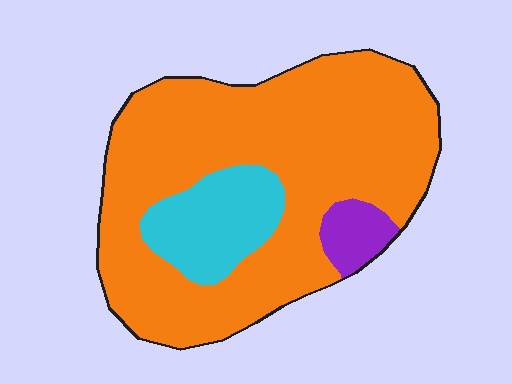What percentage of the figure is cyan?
Cyan takes up less than a quarter of the figure.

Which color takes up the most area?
Orange, at roughly 80%.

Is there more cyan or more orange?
Orange.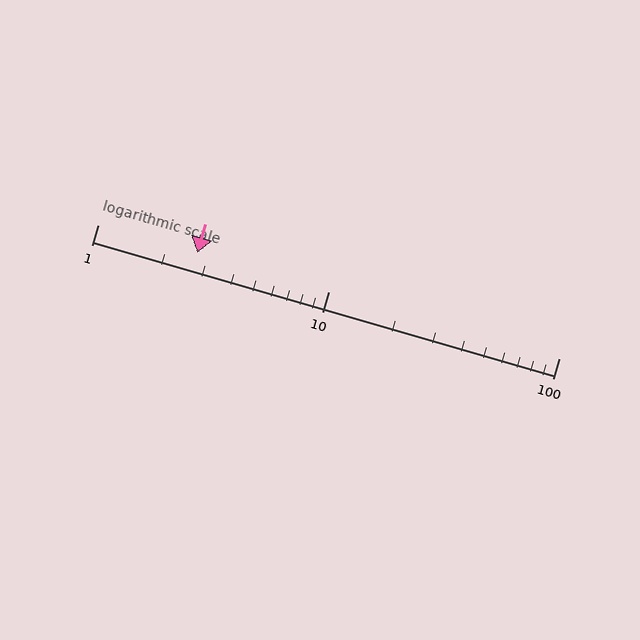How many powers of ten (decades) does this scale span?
The scale spans 2 decades, from 1 to 100.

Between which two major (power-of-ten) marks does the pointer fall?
The pointer is between 1 and 10.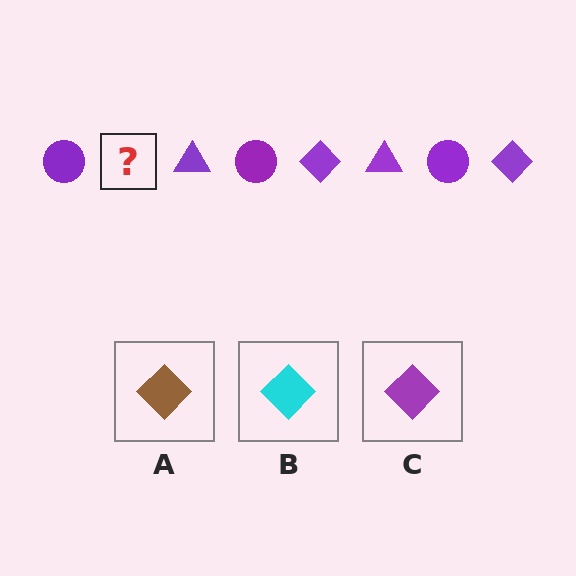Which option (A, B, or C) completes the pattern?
C.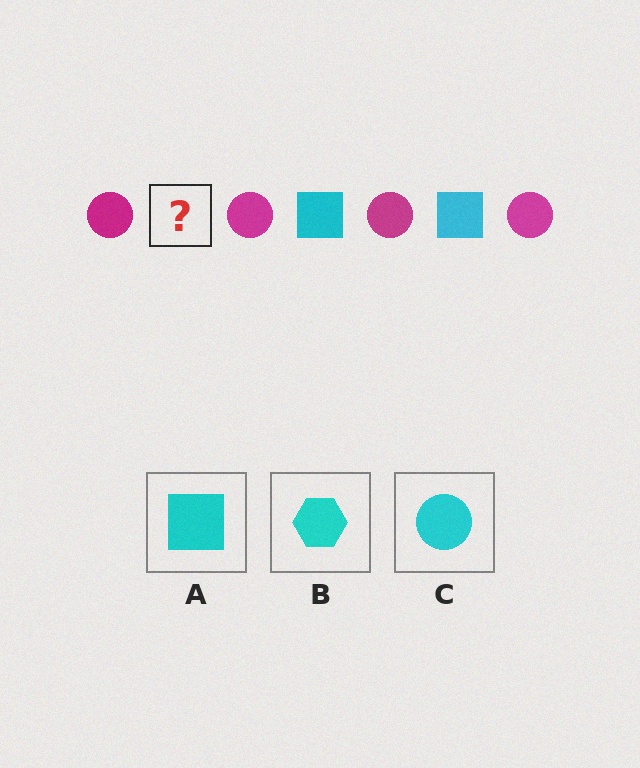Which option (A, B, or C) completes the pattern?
A.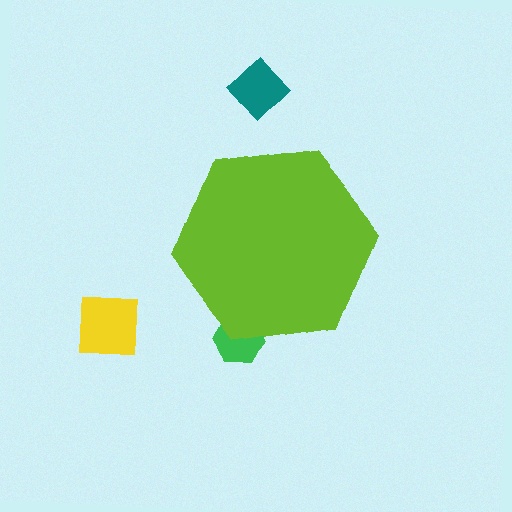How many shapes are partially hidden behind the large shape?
1 shape is partially hidden.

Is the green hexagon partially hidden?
Yes, the green hexagon is partially hidden behind the lime hexagon.